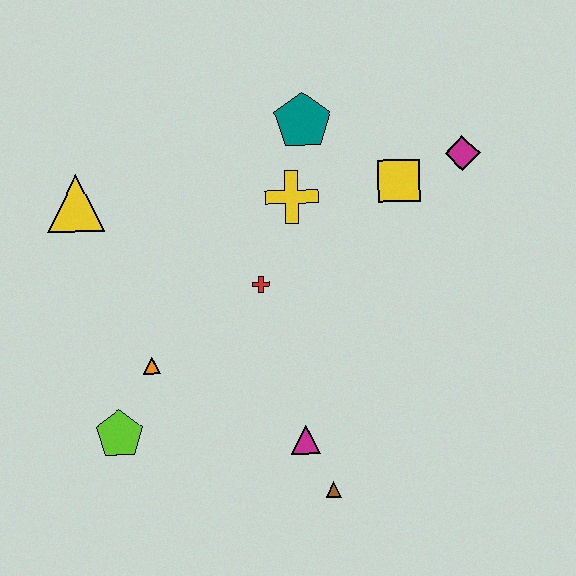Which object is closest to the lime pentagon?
The orange triangle is closest to the lime pentagon.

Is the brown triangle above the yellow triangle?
No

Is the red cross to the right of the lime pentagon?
Yes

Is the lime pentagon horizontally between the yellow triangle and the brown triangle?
Yes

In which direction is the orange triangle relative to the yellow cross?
The orange triangle is below the yellow cross.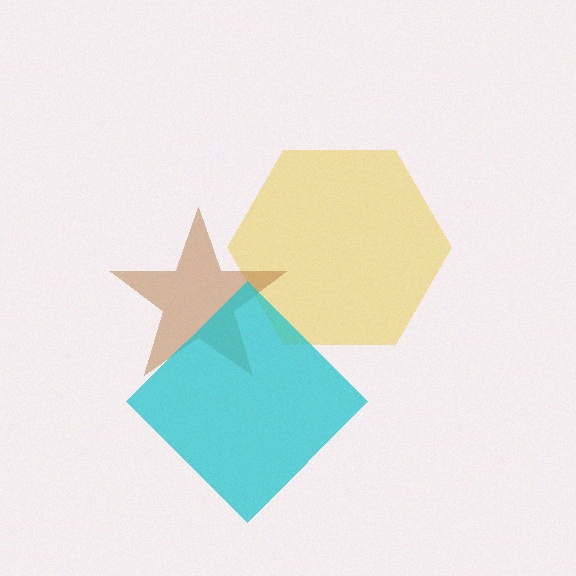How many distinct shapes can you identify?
There are 3 distinct shapes: a yellow hexagon, a brown star, a cyan diamond.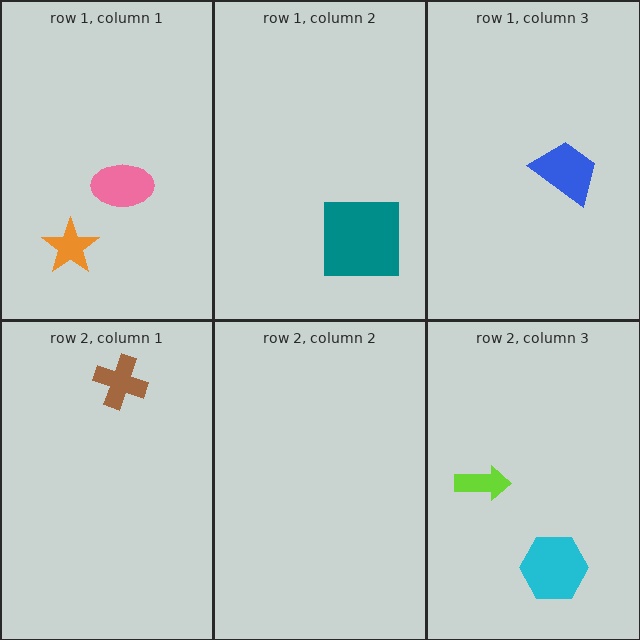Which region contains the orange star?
The row 1, column 1 region.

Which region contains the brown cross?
The row 2, column 1 region.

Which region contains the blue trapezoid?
The row 1, column 3 region.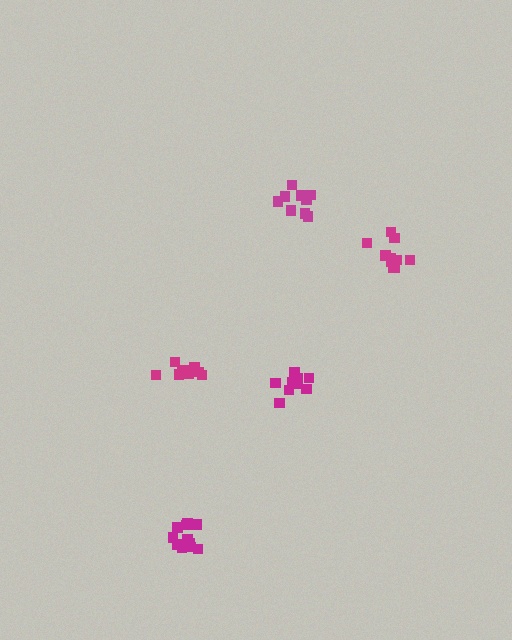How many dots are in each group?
Group 1: 12 dots, Group 2: 10 dots, Group 3: 9 dots, Group 4: 9 dots, Group 5: 12 dots (52 total).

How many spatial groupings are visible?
There are 5 spatial groupings.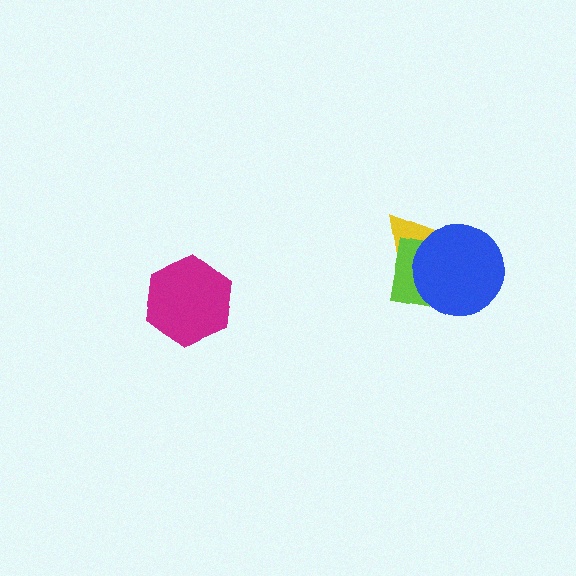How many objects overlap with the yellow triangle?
2 objects overlap with the yellow triangle.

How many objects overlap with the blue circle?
2 objects overlap with the blue circle.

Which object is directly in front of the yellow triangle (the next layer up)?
The lime rectangle is directly in front of the yellow triangle.